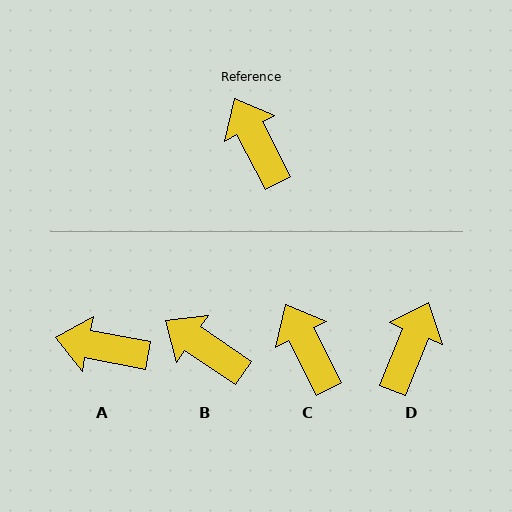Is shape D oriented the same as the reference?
No, it is off by about 49 degrees.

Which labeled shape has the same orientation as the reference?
C.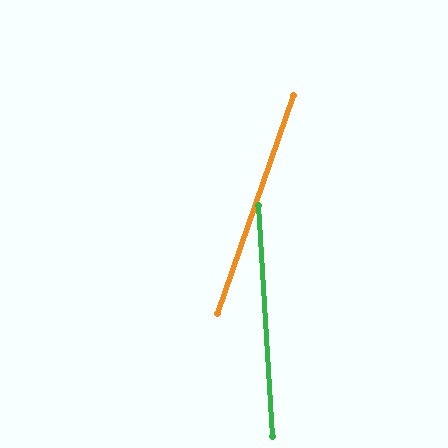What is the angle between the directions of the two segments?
Approximately 23 degrees.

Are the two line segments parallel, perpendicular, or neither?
Neither parallel nor perpendicular — they differ by about 23°.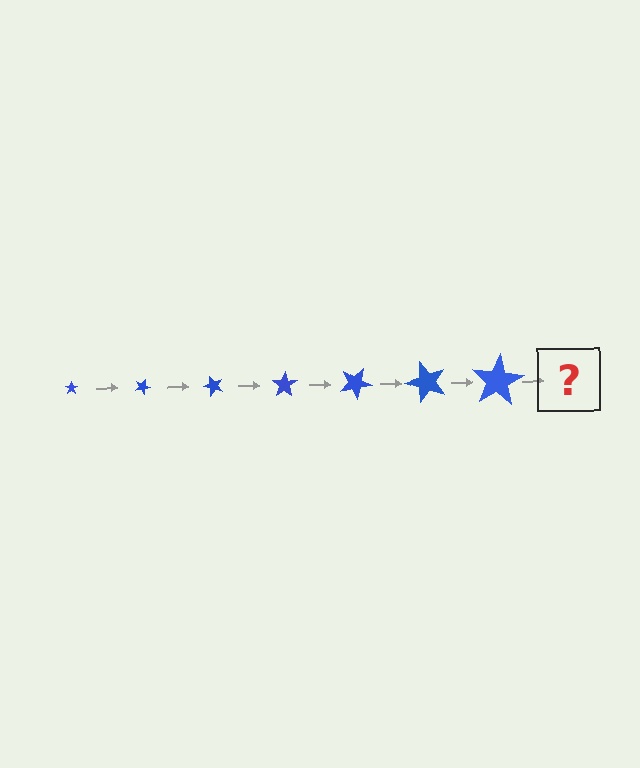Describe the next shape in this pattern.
It should be a star, larger than the previous one and rotated 175 degrees from the start.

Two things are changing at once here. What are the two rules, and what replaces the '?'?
The two rules are that the star grows larger each step and it rotates 25 degrees each step. The '?' should be a star, larger than the previous one and rotated 175 degrees from the start.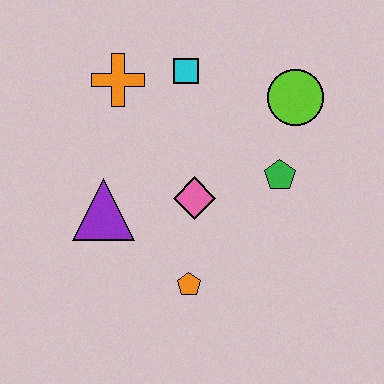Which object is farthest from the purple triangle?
The lime circle is farthest from the purple triangle.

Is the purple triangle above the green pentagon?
No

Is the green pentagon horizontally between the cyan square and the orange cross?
No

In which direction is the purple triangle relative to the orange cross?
The purple triangle is below the orange cross.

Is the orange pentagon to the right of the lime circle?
No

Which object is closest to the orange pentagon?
The pink diamond is closest to the orange pentagon.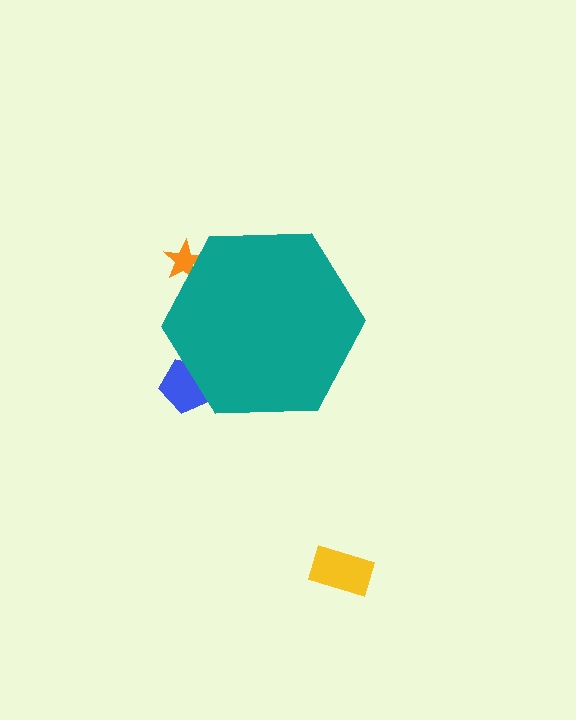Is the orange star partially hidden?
Yes, the orange star is partially hidden behind the teal hexagon.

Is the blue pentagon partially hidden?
Yes, the blue pentagon is partially hidden behind the teal hexagon.